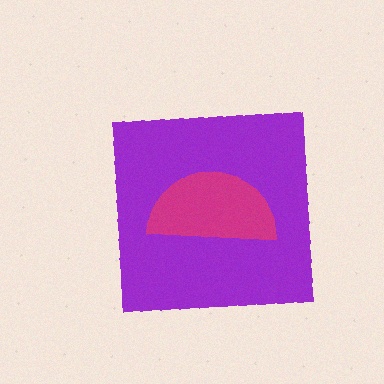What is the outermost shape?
The purple square.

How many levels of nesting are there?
2.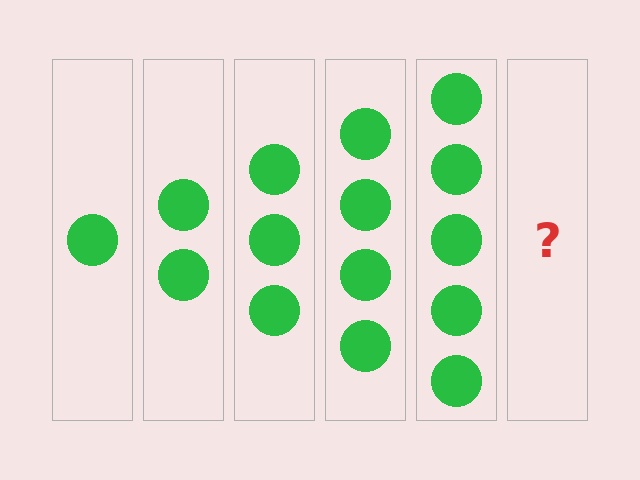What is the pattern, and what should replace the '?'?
The pattern is that each step adds one more circle. The '?' should be 6 circles.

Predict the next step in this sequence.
The next step is 6 circles.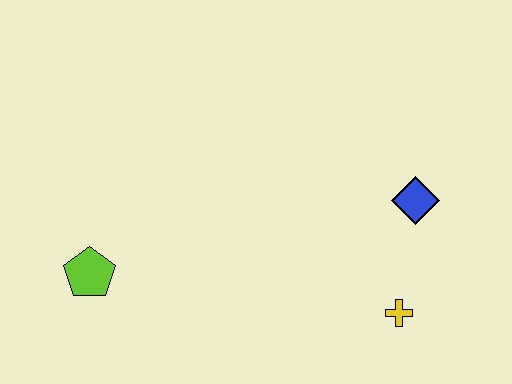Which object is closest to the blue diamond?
The yellow cross is closest to the blue diamond.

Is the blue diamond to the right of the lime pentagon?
Yes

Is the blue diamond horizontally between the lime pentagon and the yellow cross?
No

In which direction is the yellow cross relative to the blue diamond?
The yellow cross is below the blue diamond.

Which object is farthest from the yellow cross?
The lime pentagon is farthest from the yellow cross.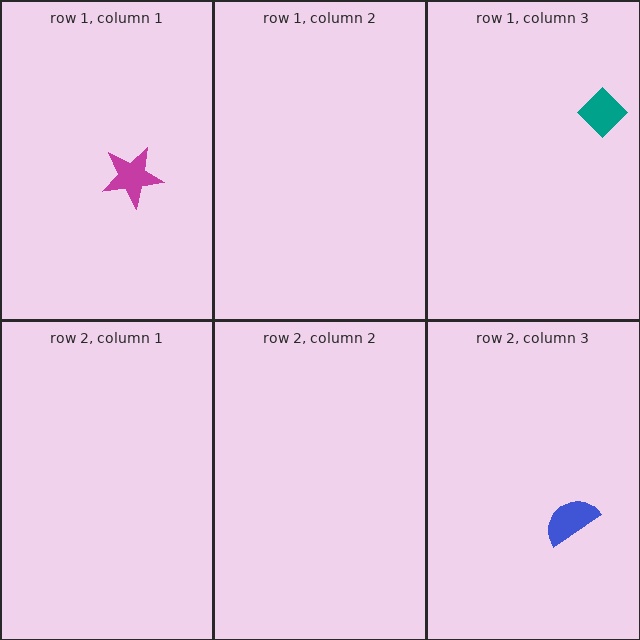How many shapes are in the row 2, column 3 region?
1.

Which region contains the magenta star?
The row 1, column 1 region.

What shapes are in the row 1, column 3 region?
The teal diamond.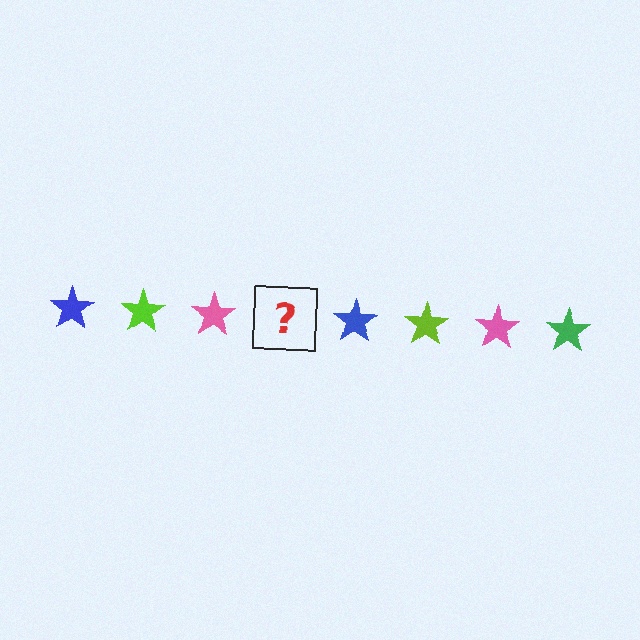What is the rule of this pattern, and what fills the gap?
The rule is that the pattern cycles through blue, lime, pink, green stars. The gap should be filled with a green star.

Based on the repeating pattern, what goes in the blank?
The blank should be a green star.